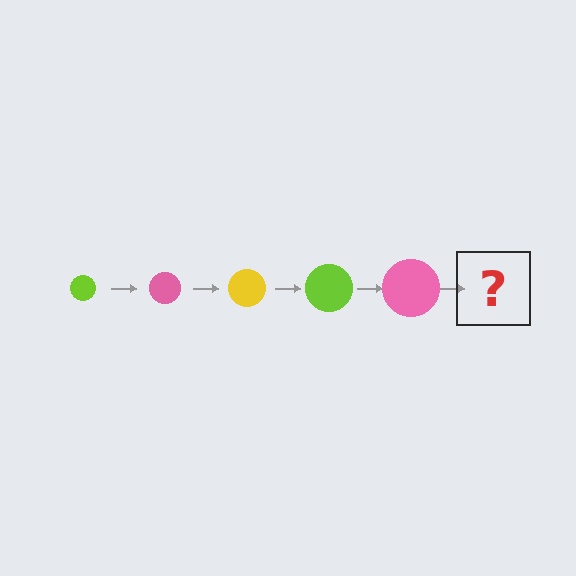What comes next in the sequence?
The next element should be a yellow circle, larger than the previous one.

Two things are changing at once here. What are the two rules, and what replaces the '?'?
The two rules are that the circle grows larger each step and the color cycles through lime, pink, and yellow. The '?' should be a yellow circle, larger than the previous one.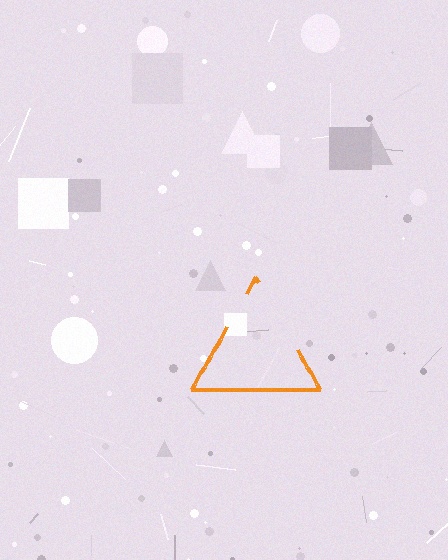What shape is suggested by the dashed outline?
The dashed outline suggests a triangle.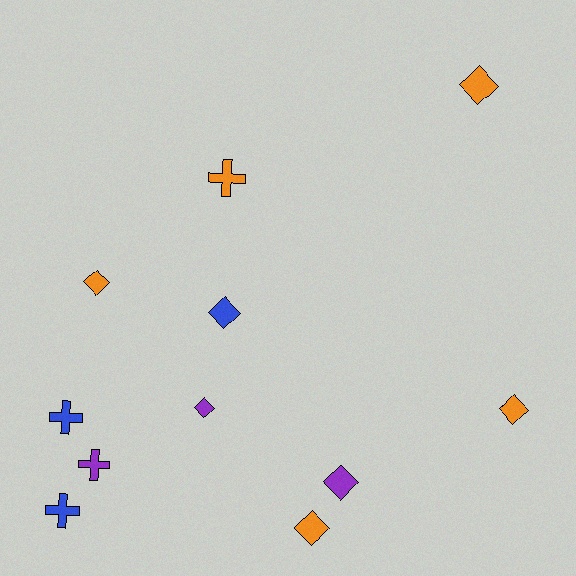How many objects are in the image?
There are 11 objects.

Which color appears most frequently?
Orange, with 5 objects.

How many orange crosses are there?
There is 1 orange cross.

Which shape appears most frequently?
Diamond, with 7 objects.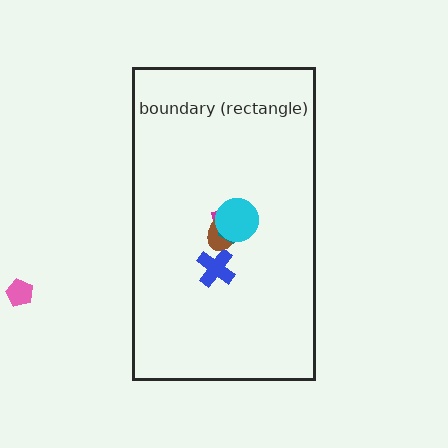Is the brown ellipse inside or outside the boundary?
Inside.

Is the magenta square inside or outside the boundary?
Inside.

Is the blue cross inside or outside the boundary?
Inside.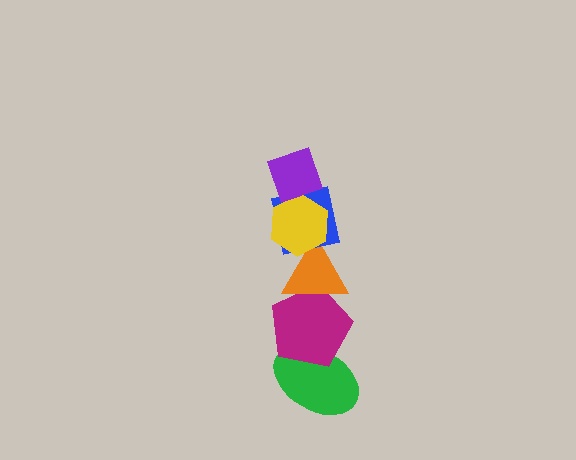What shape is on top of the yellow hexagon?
The purple diamond is on top of the yellow hexagon.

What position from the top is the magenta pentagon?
The magenta pentagon is 5th from the top.